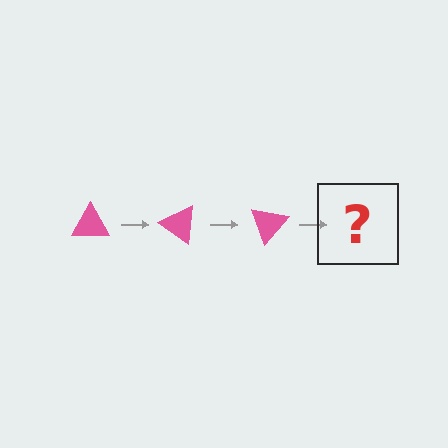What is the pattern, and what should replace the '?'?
The pattern is that the triangle rotates 35 degrees each step. The '?' should be a pink triangle rotated 105 degrees.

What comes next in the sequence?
The next element should be a pink triangle rotated 105 degrees.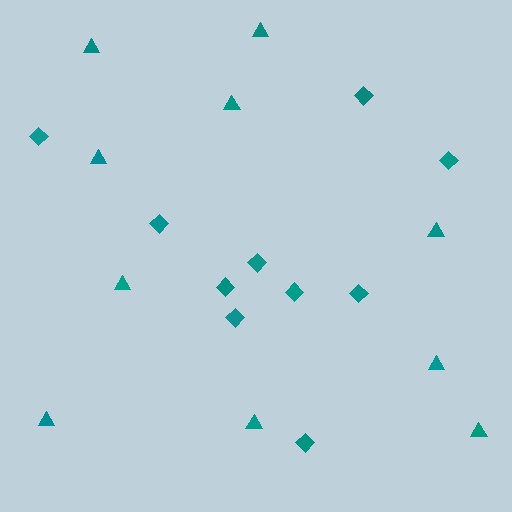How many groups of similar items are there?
There are 2 groups: one group of triangles (10) and one group of diamonds (10).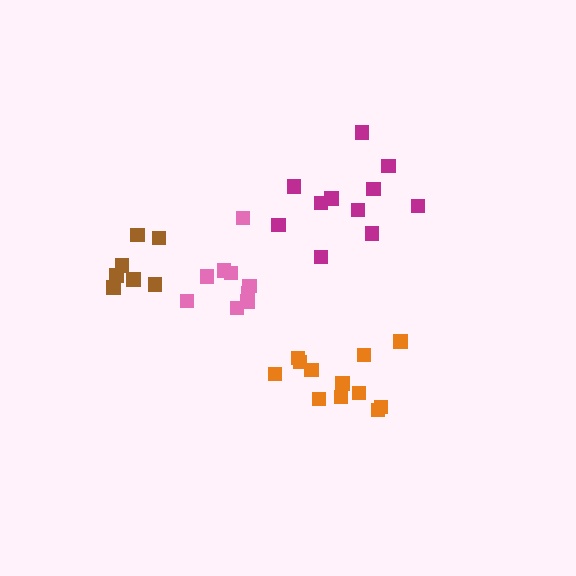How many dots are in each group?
Group 1: 9 dots, Group 2: 7 dots, Group 3: 12 dots, Group 4: 11 dots (39 total).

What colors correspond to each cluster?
The clusters are colored: pink, brown, orange, magenta.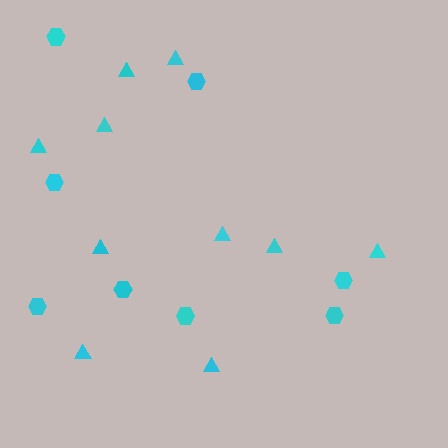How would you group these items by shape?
There are 2 groups: one group of triangles (10) and one group of hexagons (8).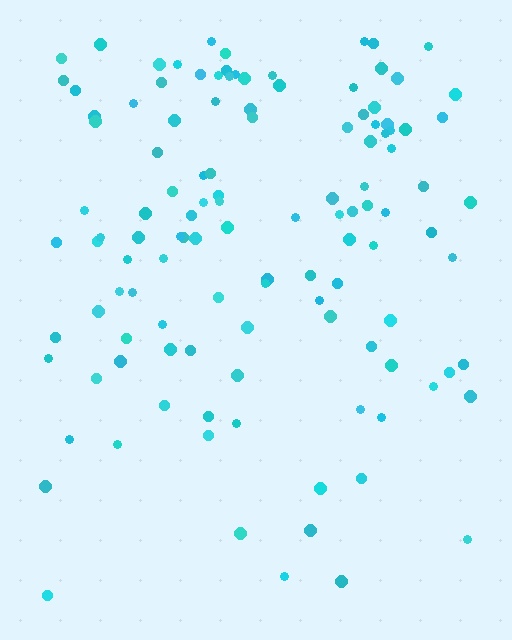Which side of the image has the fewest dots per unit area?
The bottom.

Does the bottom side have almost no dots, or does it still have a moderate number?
Still a moderate number, just noticeably fewer than the top.